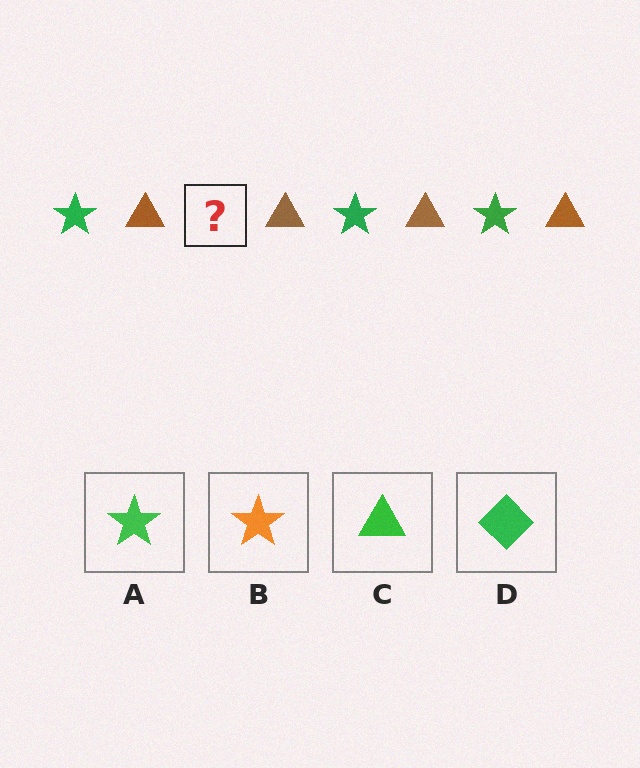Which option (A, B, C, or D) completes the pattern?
A.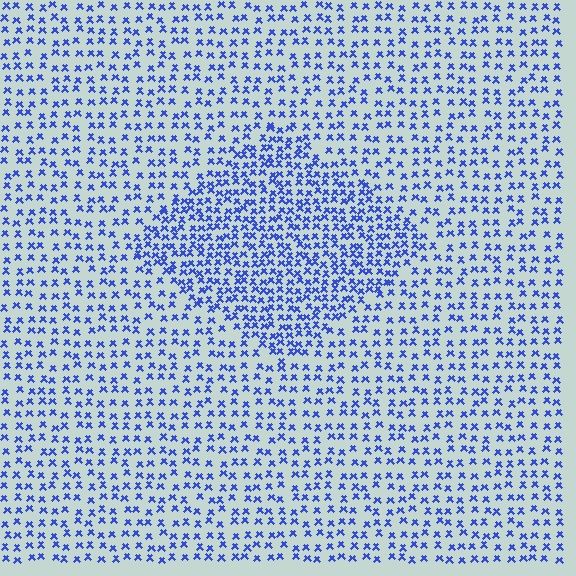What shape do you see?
I see a diamond.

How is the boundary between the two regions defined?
The boundary is defined by a change in element density (approximately 1.8x ratio). All elements are the same color, size, and shape.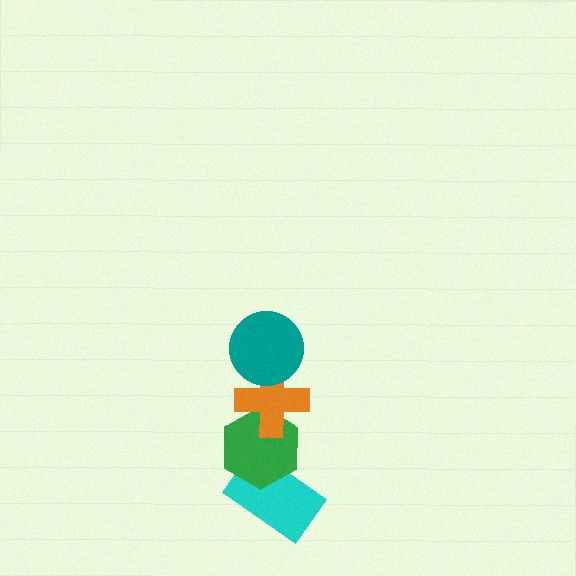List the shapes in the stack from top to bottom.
From top to bottom: the teal circle, the orange cross, the green hexagon, the cyan rectangle.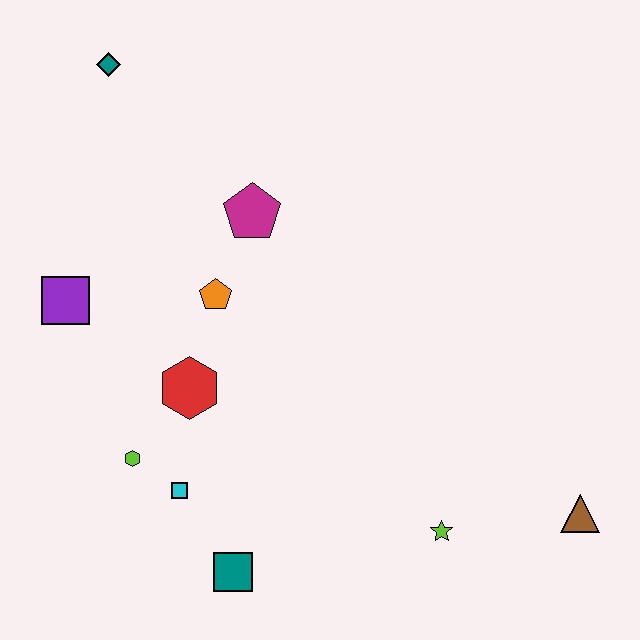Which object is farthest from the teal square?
The teal diamond is farthest from the teal square.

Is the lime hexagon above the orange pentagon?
No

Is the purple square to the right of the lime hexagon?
No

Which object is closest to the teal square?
The cyan square is closest to the teal square.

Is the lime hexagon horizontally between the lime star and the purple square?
Yes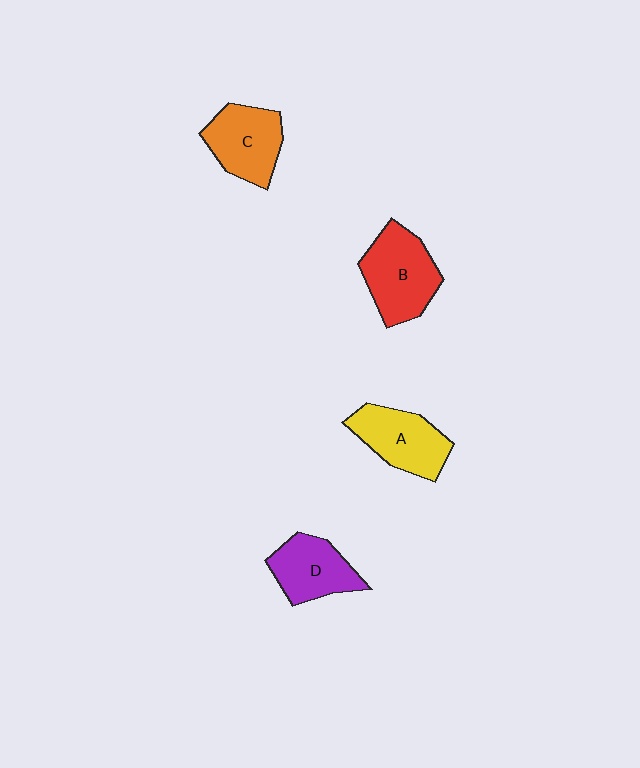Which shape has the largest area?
Shape B (red).